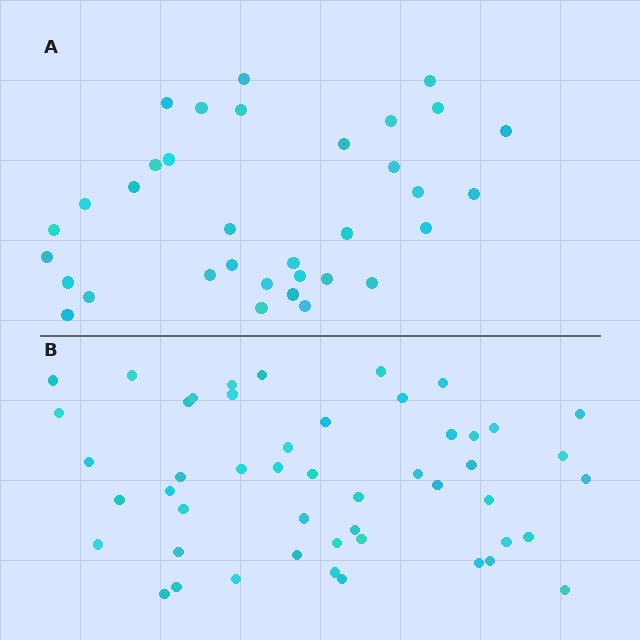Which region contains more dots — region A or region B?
Region B (the bottom region) has more dots.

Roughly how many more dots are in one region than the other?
Region B has approximately 15 more dots than region A.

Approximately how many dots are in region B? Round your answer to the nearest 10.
About 50 dots. (The exact count is 49, which rounds to 50.)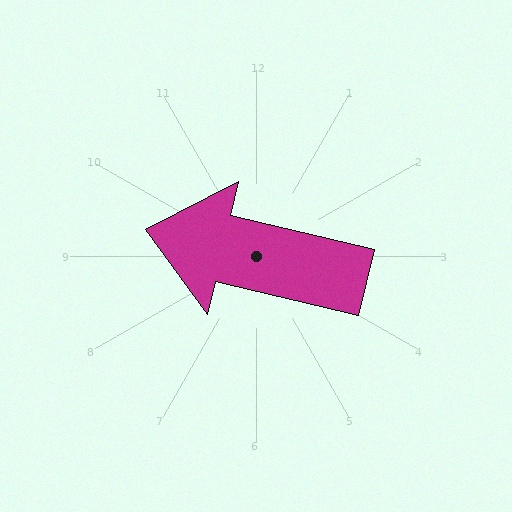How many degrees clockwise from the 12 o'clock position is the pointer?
Approximately 283 degrees.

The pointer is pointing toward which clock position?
Roughly 9 o'clock.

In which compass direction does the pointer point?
West.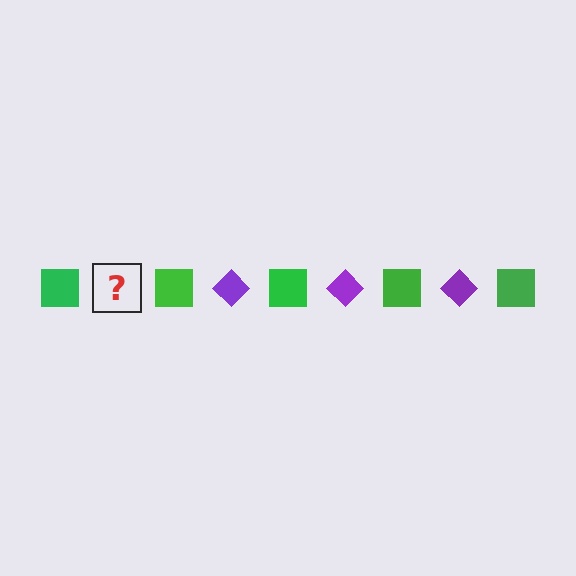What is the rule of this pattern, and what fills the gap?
The rule is that the pattern alternates between green square and purple diamond. The gap should be filled with a purple diamond.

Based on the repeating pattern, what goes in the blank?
The blank should be a purple diamond.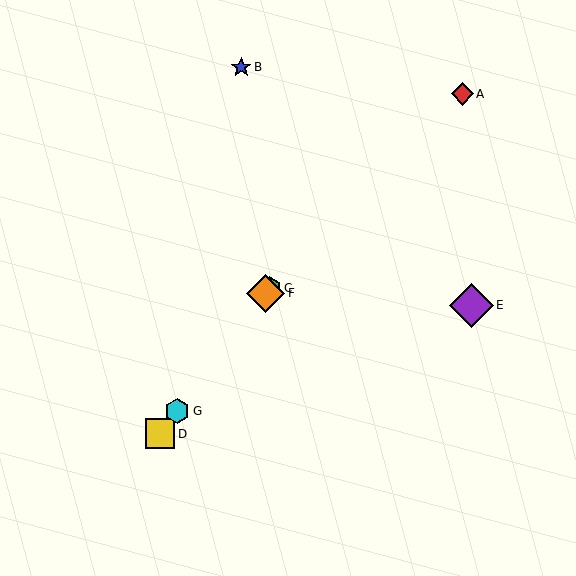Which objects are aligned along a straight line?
Objects C, D, F, G are aligned along a straight line.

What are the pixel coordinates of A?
Object A is at (462, 94).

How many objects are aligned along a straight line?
4 objects (C, D, F, G) are aligned along a straight line.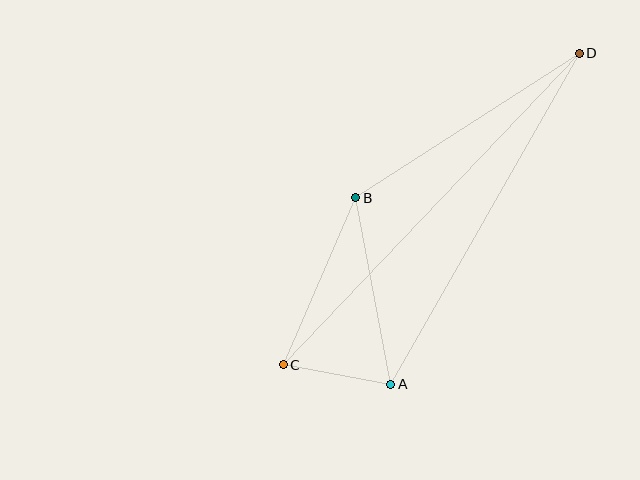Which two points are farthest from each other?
Points C and D are farthest from each other.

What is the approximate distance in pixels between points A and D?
The distance between A and D is approximately 381 pixels.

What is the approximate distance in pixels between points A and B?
The distance between A and B is approximately 190 pixels.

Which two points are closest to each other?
Points A and C are closest to each other.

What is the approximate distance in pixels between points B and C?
The distance between B and C is approximately 182 pixels.